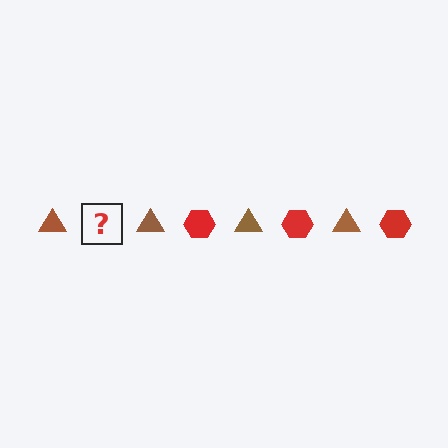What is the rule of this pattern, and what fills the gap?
The rule is that the pattern alternates between brown triangle and red hexagon. The gap should be filled with a red hexagon.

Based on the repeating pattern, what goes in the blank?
The blank should be a red hexagon.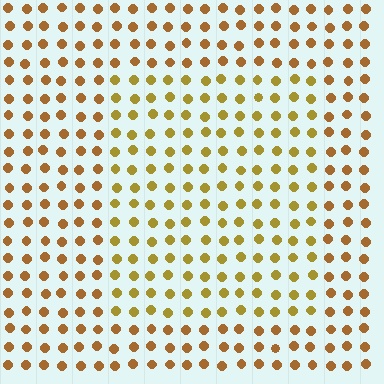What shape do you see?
I see a rectangle.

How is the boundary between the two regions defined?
The boundary is defined purely by a slight shift in hue (about 22 degrees). Spacing, size, and orientation are identical on both sides.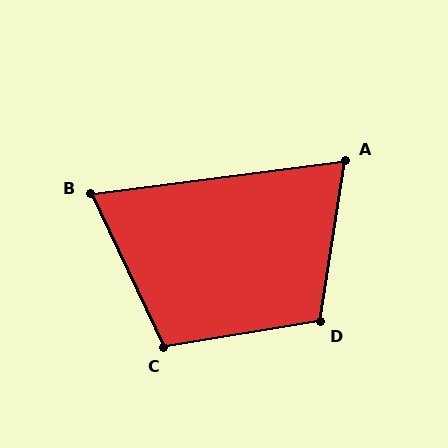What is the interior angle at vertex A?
Approximately 74 degrees (acute).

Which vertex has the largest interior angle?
D, at approximately 108 degrees.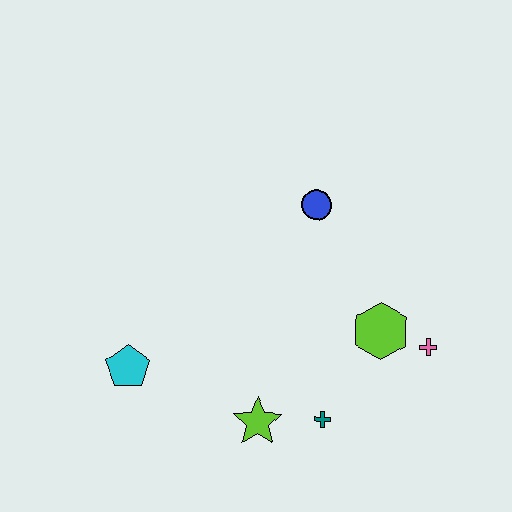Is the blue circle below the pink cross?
No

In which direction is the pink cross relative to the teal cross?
The pink cross is to the right of the teal cross.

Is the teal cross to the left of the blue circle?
No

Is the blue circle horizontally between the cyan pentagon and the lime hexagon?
Yes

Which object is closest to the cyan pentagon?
The lime star is closest to the cyan pentagon.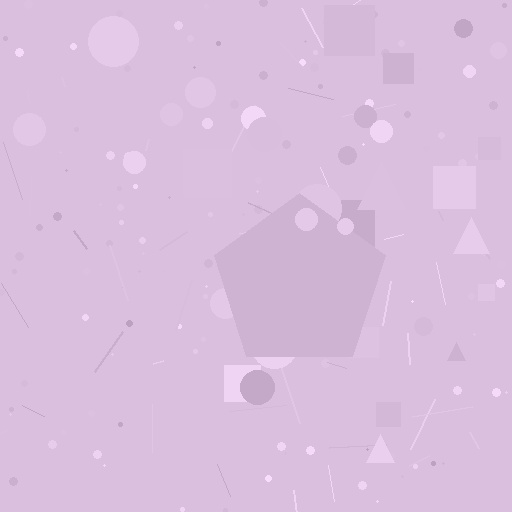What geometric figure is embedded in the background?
A pentagon is embedded in the background.